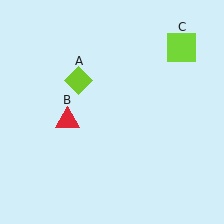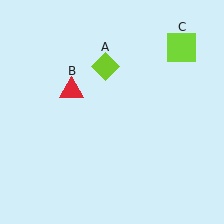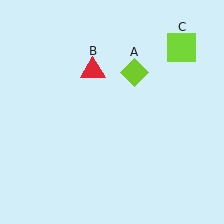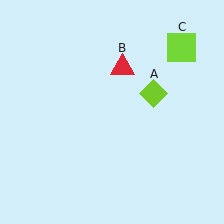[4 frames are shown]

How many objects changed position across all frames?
2 objects changed position: lime diamond (object A), red triangle (object B).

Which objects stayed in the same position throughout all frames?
Lime square (object C) remained stationary.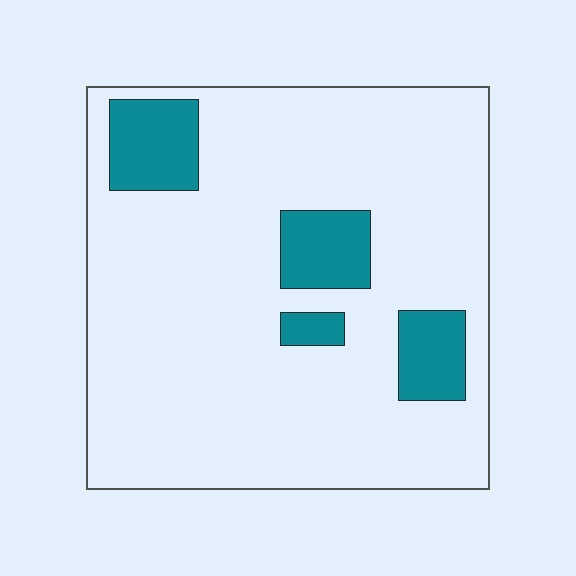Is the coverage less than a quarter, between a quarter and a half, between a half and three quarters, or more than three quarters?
Less than a quarter.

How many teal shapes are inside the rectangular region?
4.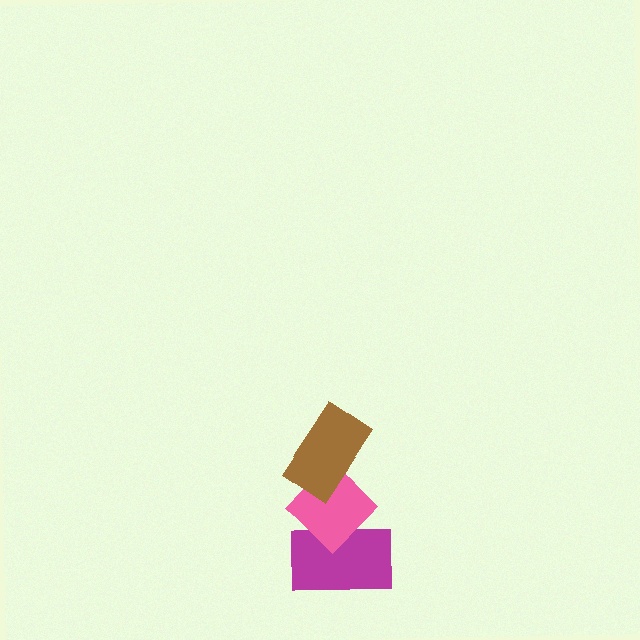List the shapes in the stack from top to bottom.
From top to bottom: the brown rectangle, the pink diamond, the magenta rectangle.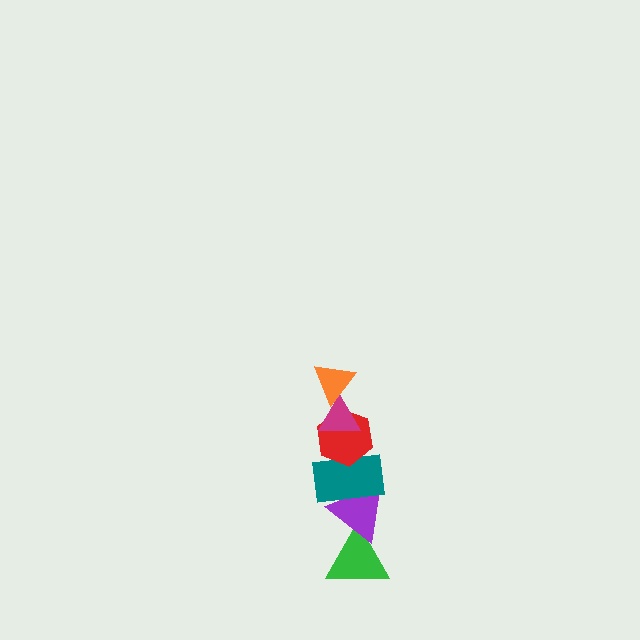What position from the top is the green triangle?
The green triangle is 6th from the top.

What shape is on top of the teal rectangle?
The red hexagon is on top of the teal rectangle.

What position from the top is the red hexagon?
The red hexagon is 3rd from the top.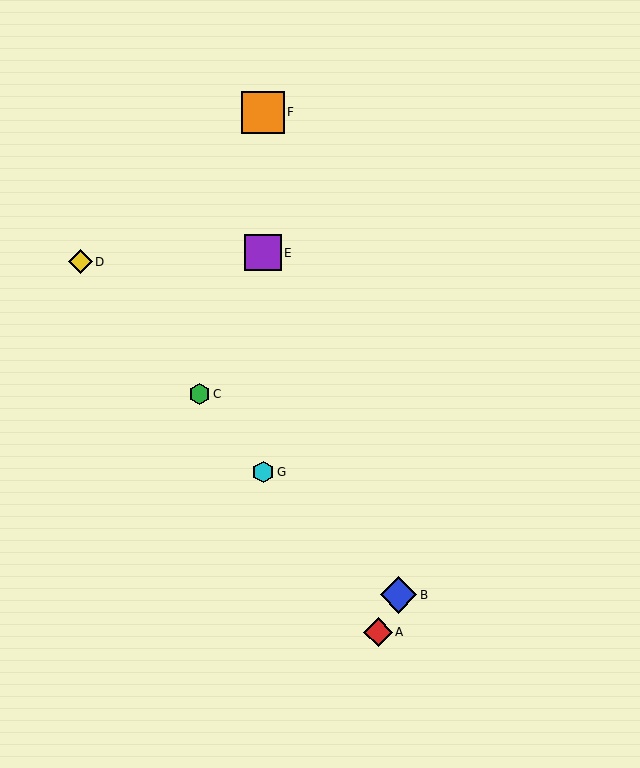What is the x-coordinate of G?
Object G is at x≈263.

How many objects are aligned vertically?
3 objects (E, F, G) are aligned vertically.